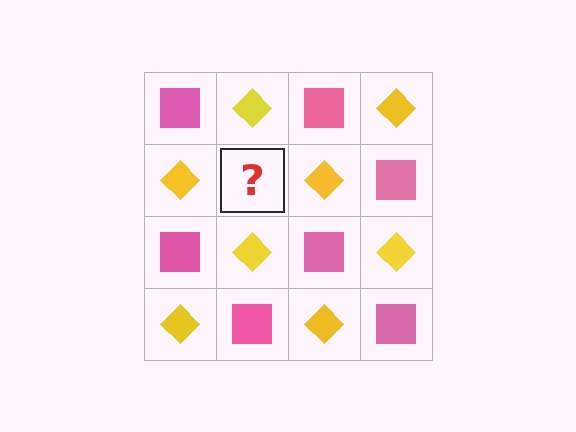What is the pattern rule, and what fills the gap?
The rule is that it alternates pink square and yellow diamond in a checkerboard pattern. The gap should be filled with a pink square.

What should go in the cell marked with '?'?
The missing cell should contain a pink square.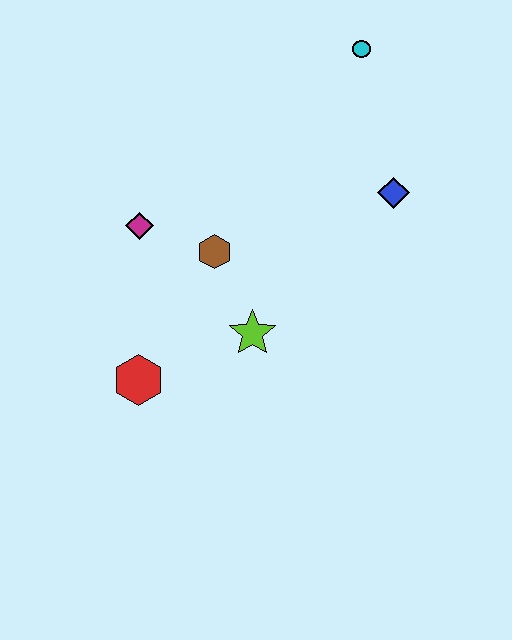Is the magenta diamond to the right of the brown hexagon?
No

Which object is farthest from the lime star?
The cyan circle is farthest from the lime star.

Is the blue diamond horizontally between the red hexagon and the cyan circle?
No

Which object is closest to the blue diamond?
The cyan circle is closest to the blue diamond.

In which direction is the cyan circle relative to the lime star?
The cyan circle is above the lime star.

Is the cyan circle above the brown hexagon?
Yes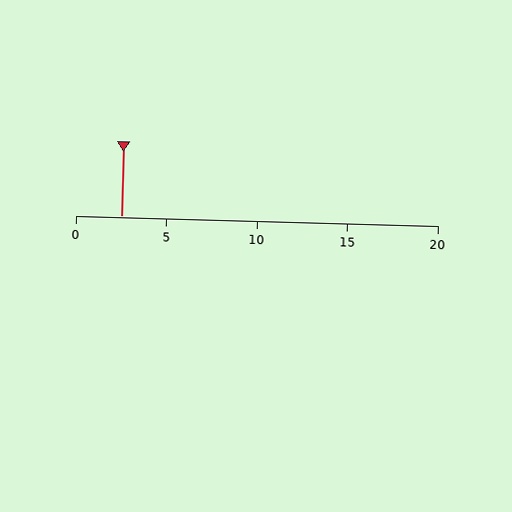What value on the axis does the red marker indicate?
The marker indicates approximately 2.5.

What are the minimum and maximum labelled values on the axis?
The axis runs from 0 to 20.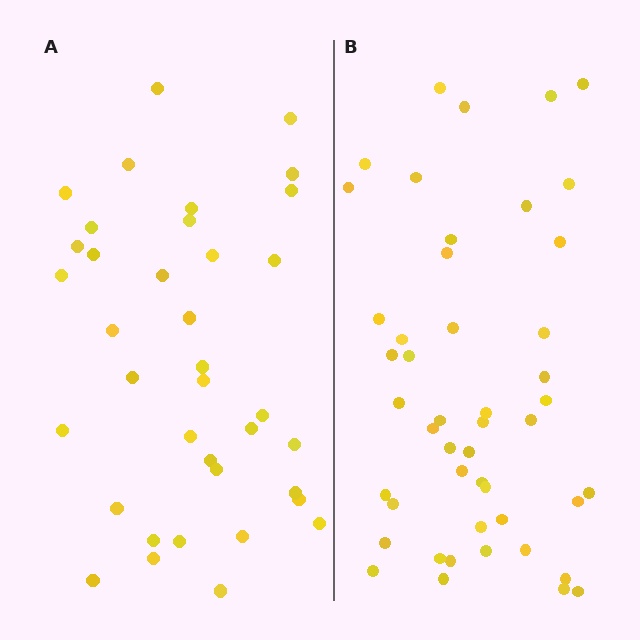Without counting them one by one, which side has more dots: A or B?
Region B (the right region) has more dots.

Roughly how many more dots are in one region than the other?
Region B has roughly 10 or so more dots than region A.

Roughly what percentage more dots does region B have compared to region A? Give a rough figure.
About 25% more.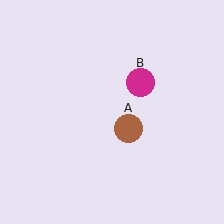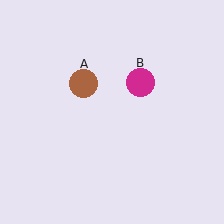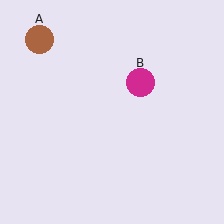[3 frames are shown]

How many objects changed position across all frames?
1 object changed position: brown circle (object A).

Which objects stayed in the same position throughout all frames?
Magenta circle (object B) remained stationary.